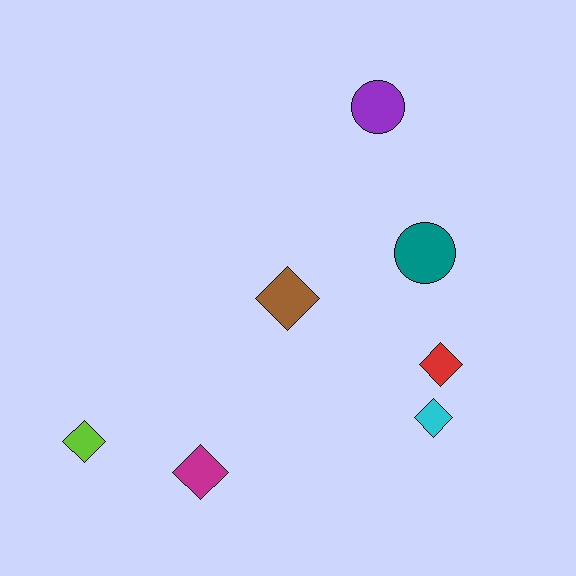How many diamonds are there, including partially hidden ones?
There are 5 diamonds.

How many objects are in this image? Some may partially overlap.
There are 7 objects.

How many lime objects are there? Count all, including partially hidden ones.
There is 1 lime object.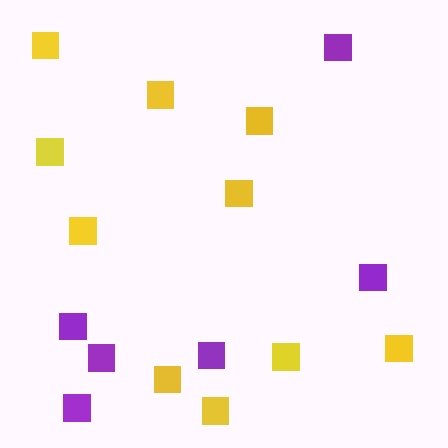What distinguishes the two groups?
There are 2 groups: one group of yellow squares (10) and one group of purple squares (6).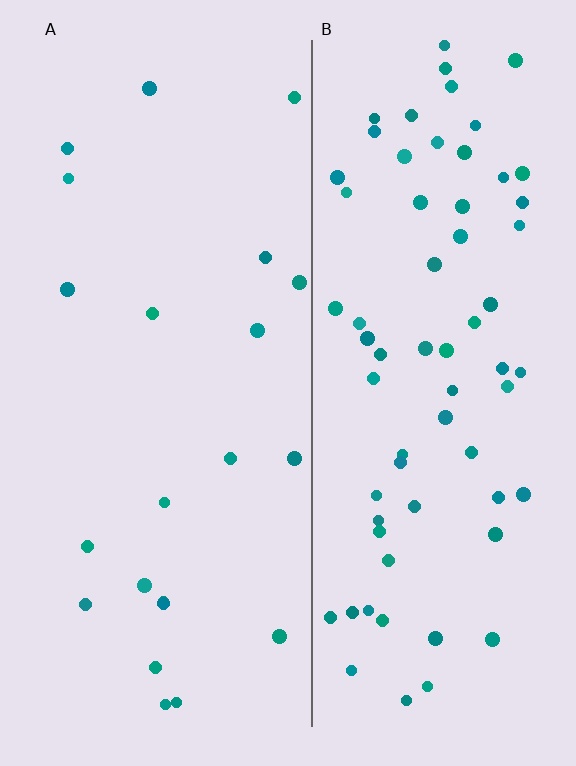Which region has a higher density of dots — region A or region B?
B (the right).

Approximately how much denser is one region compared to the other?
Approximately 3.2× — region B over region A.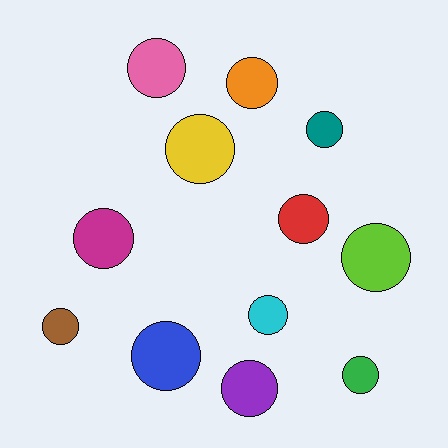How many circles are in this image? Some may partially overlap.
There are 12 circles.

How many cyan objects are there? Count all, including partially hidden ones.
There is 1 cyan object.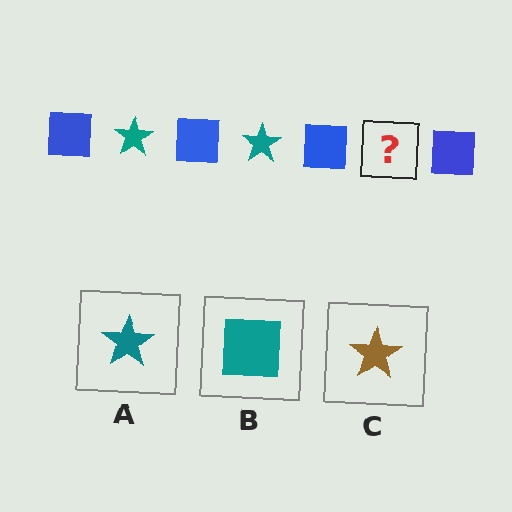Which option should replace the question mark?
Option A.